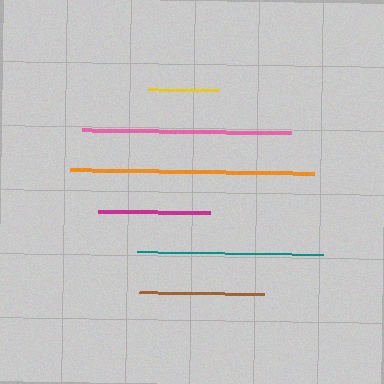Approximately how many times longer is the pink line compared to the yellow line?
The pink line is approximately 2.9 times the length of the yellow line.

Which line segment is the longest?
The orange line is the longest at approximately 244 pixels.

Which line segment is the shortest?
The yellow line is the shortest at approximately 71 pixels.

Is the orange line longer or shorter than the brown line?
The orange line is longer than the brown line.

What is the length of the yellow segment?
The yellow segment is approximately 71 pixels long.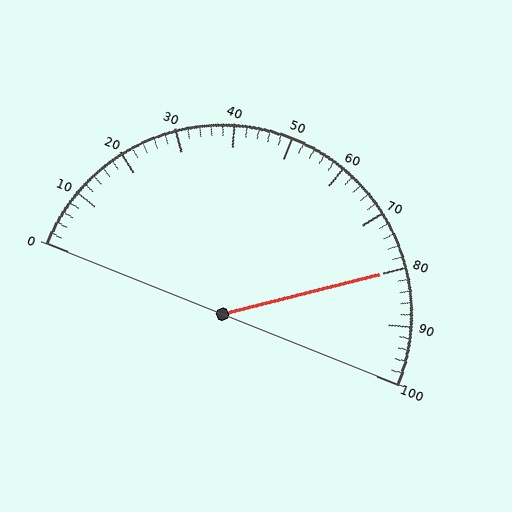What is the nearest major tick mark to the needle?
The nearest major tick mark is 80.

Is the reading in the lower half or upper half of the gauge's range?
The reading is in the upper half of the range (0 to 100).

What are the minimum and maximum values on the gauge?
The gauge ranges from 0 to 100.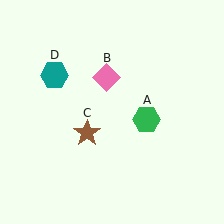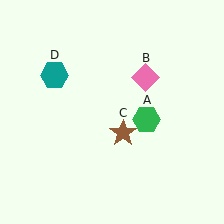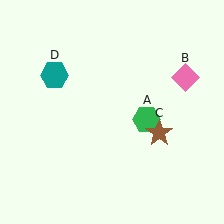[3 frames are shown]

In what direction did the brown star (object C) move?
The brown star (object C) moved right.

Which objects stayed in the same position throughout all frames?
Green hexagon (object A) and teal hexagon (object D) remained stationary.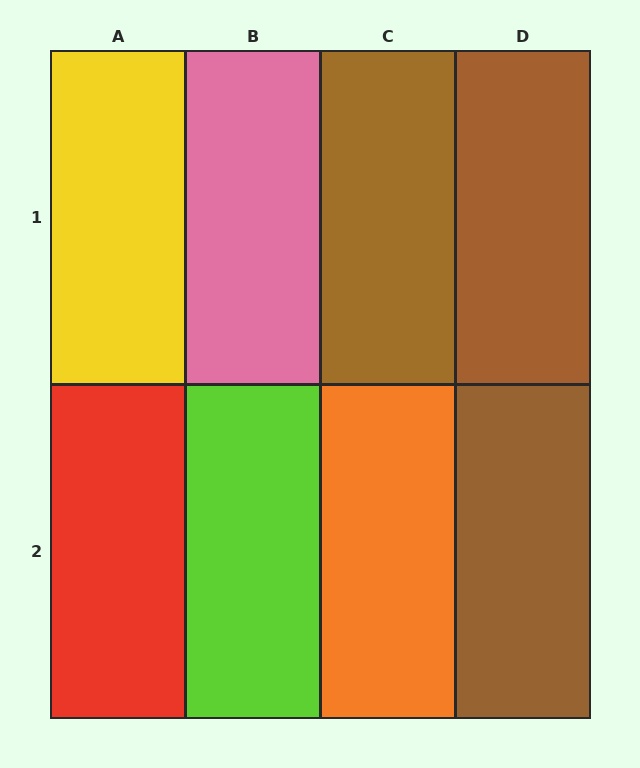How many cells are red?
1 cell is red.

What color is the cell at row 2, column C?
Orange.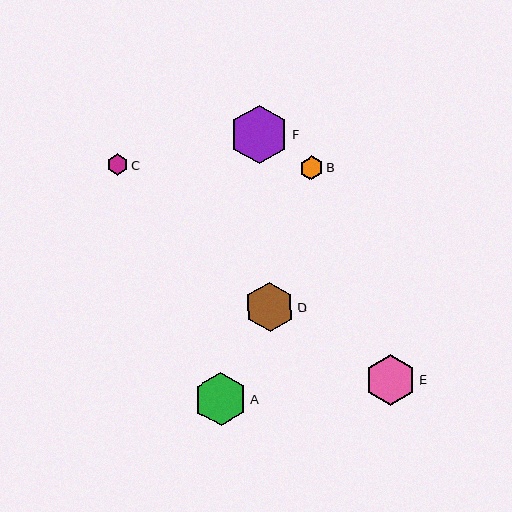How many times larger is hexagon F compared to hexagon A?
Hexagon F is approximately 1.1 times the size of hexagon A.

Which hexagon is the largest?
Hexagon F is the largest with a size of approximately 59 pixels.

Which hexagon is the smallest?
Hexagon C is the smallest with a size of approximately 21 pixels.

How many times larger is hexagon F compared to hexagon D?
Hexagon F is approximately 1.2 times the size of hexagon D.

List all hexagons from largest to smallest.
From largest to smallest: F, A, E, D, B, C.